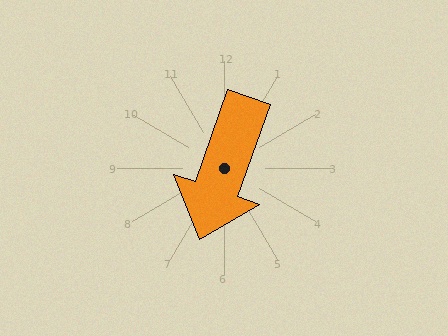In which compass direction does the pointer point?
South.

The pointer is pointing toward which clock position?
Roughly 7 o'clock.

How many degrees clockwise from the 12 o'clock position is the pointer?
Approximately 199 degrees.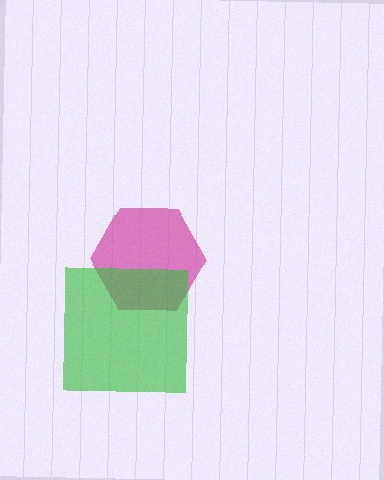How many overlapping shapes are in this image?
There are 2 overlapping shapes in the image.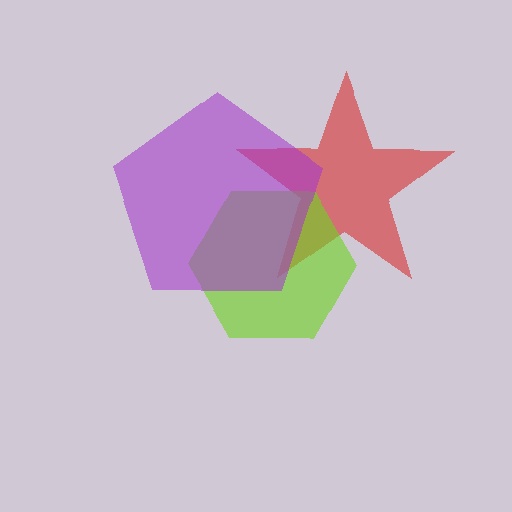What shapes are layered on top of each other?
The layered shapes are: a red star, a lime hexagon, a purple pentagon.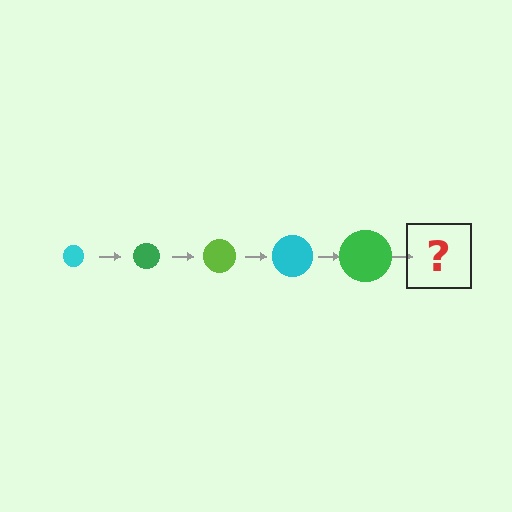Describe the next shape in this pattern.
It should be a lime circle, larger than the previous one.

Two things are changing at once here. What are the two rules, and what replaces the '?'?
The two rules are that the circle grows larger each step and the color cycles through cyan, green, and lime. The '?' should be a lime circle, larger than the previous one.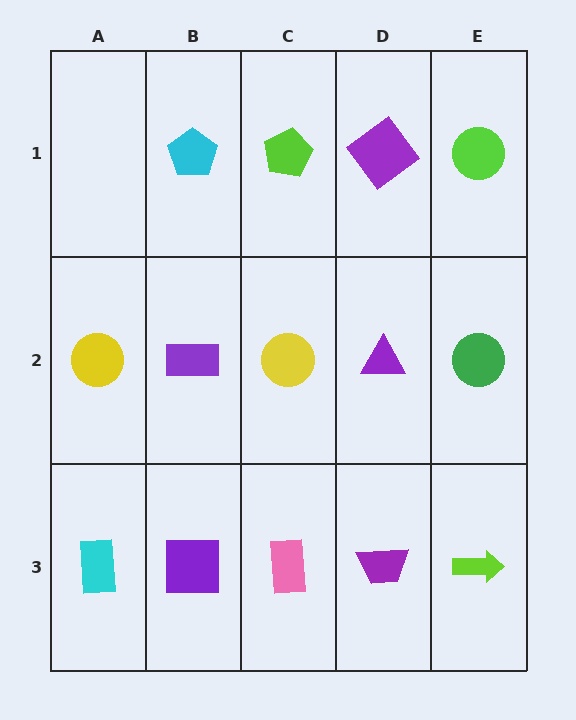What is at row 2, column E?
A green circle.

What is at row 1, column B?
A cyan pentagon.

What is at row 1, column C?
A lime pentagon.